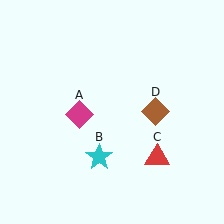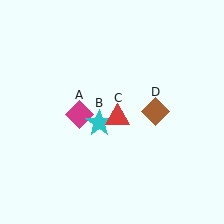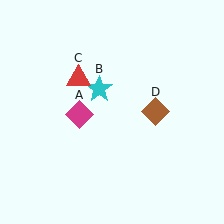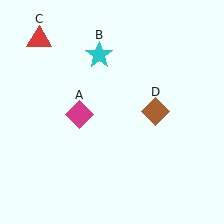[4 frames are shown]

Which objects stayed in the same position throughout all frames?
Magenta diamond (object A) and brown diamond (object D) remained stationary.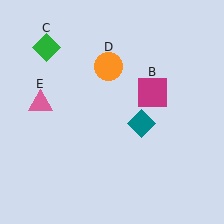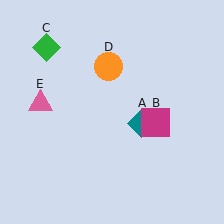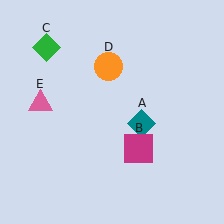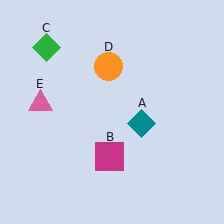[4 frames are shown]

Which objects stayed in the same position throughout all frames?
Teal diamond (object A) and green diamond (object C) and orange circle (object D) and pink triangle (object E) remained stationary.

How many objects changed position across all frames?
1 object changed position: magenta square (object B).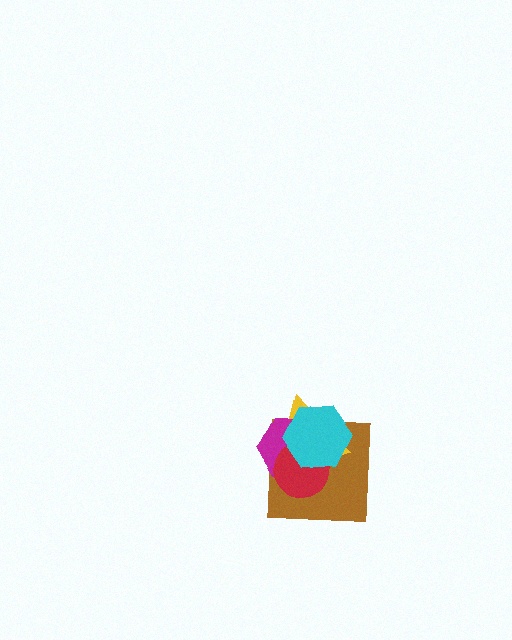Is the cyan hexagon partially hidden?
No, no other shape covers it.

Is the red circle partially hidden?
Yes, it is partially covered by another shape.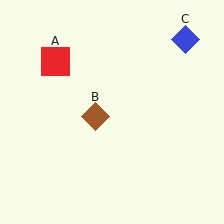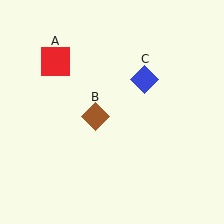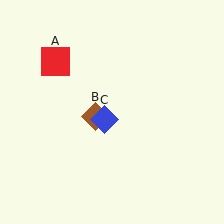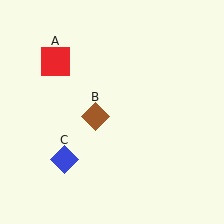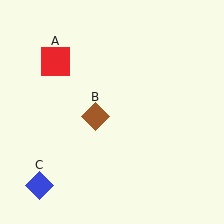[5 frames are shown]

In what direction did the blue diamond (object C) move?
The blue diamond (object C) moved down and to the left.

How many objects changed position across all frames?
1 object changed position: blue diamond (object C).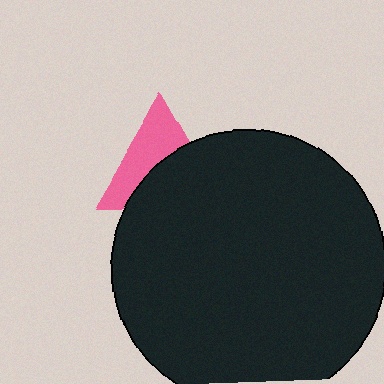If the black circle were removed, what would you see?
You would see the complete pink triangle.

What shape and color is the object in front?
The object in front is a black circle.